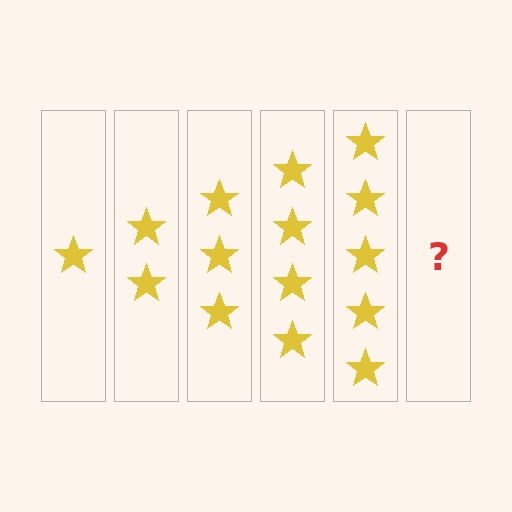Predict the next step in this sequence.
The next step is 6 stars.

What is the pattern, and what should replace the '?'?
The pattern is that each step adds one more star. The '?' should be 6 stars.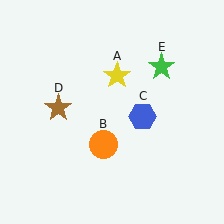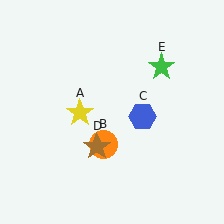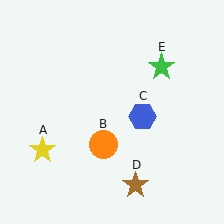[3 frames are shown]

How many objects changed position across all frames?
2 objects changed position: yellow star (object A), brown star (object D).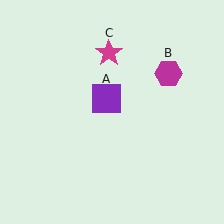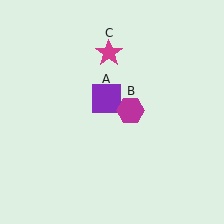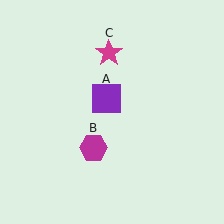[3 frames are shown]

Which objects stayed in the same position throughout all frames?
Purple square (object A) and magenta star (object C) remained stationary.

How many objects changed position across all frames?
1 object changed position: magenta hexagon (object B).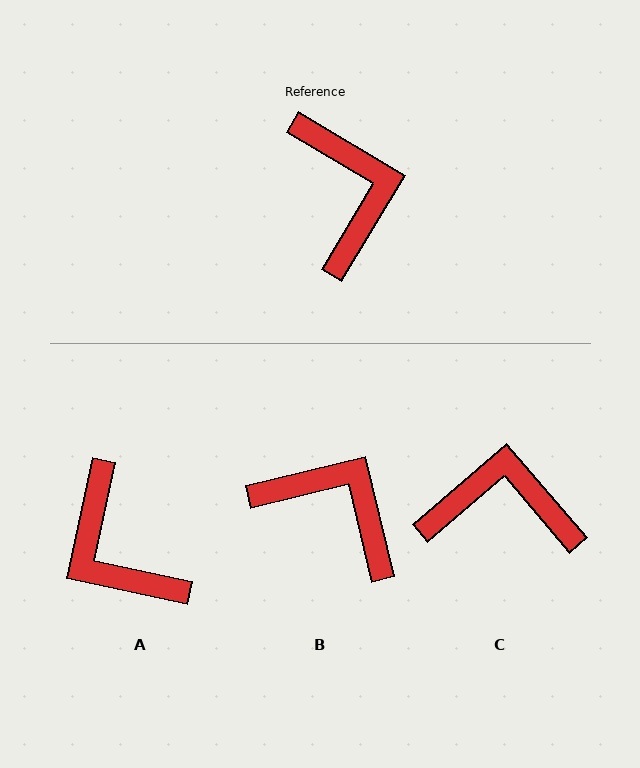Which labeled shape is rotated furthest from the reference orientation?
A, about 161 degrees away.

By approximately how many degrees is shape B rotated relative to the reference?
Approximately 44 degrees counter-clockwise.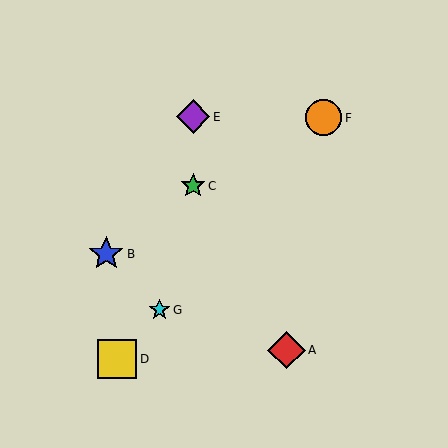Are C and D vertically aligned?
No, C is at x≈193 and D is at x≈117.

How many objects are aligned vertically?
2 objects (C, E) are aligned vertically.